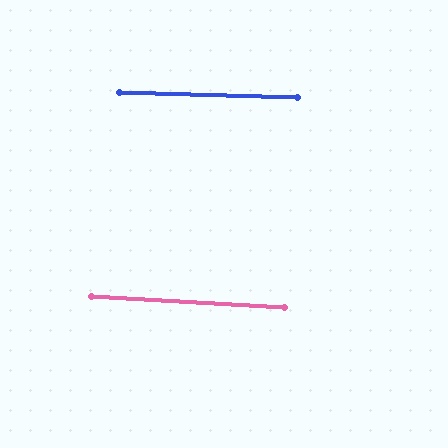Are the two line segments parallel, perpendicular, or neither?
Parallel — their directions differ by only 1.5°.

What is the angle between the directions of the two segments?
Approximately 2 degrees.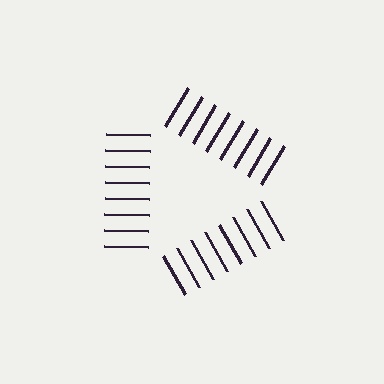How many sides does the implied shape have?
3 sides — the line-ends trace a triangle.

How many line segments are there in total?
24 — 8 along each of the 3 edges.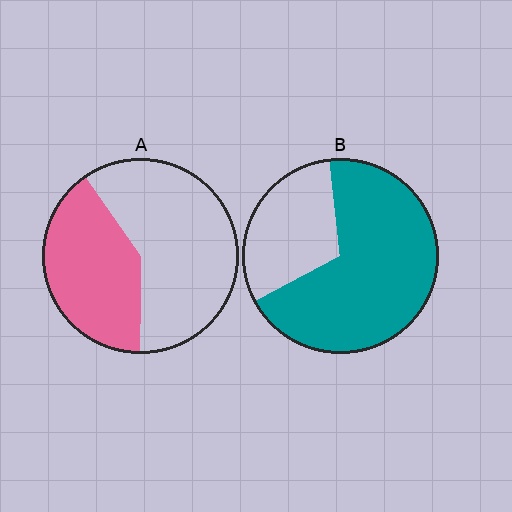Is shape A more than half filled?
No.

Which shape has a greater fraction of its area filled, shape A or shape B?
Shape B.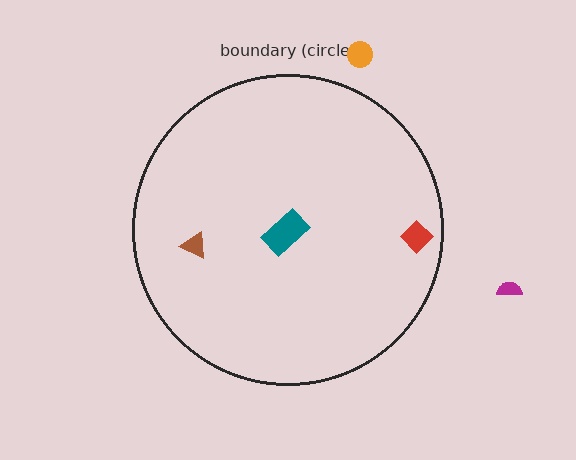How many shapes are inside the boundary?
3 inside, 2 outside.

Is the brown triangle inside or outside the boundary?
Inside.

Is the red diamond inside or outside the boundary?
Inside.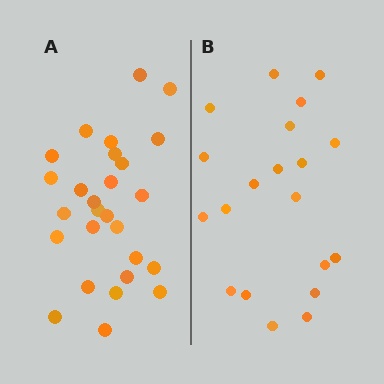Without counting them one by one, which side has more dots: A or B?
Region A (the left region) has more dots.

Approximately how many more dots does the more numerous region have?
Region A has roughly 8 or so more dots than region B.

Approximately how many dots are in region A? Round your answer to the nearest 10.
About 30 dots. (The exact count is 27, which rounds to 30.)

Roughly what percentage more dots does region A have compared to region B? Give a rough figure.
About 35% more.